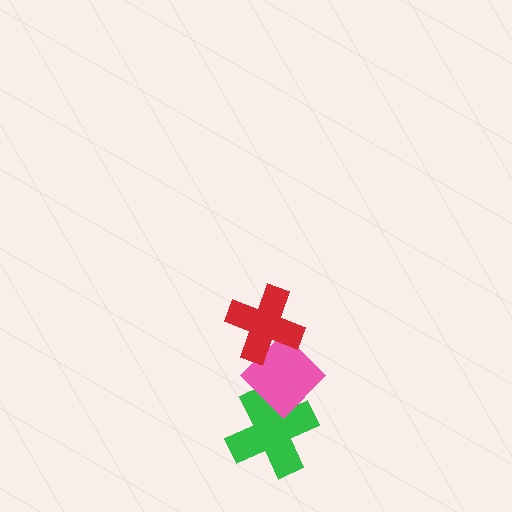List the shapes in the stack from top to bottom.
From top to bottom: the red cross, the pink diamond, the green cross.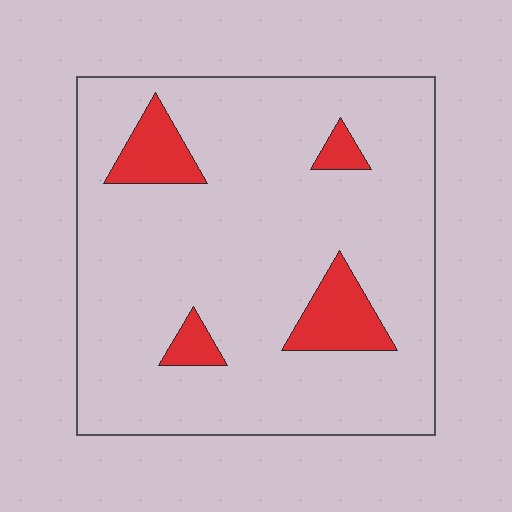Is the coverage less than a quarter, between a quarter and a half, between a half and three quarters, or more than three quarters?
Less than a quarter.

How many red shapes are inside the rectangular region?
4.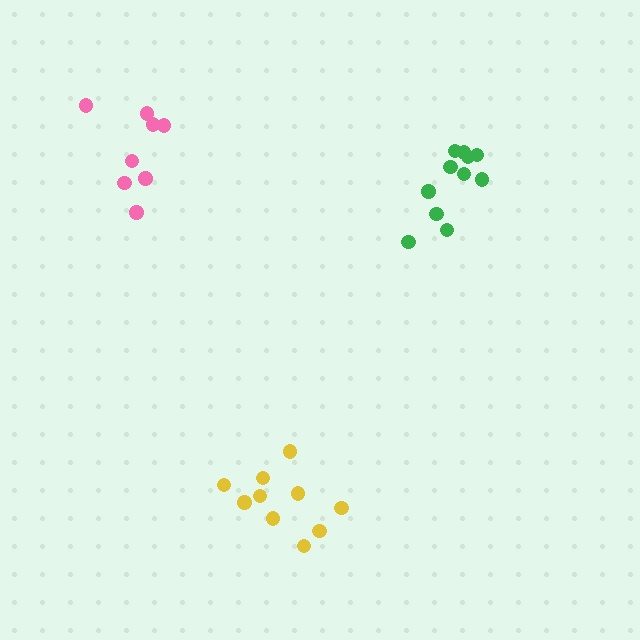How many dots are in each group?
Group 1: 11 dots, Group 2: 8 dots, Group 3: 10 dots (29 total).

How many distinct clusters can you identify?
There are 3 distinct clusters.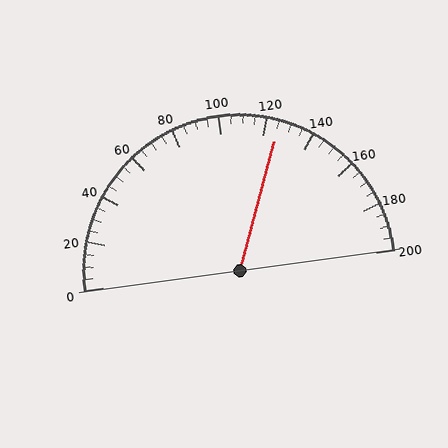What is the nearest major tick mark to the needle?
The nearest major tick mark is 120.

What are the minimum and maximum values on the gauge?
The gauge ranges from 0 to 200.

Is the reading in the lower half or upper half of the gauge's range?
The reading is in the upper half of the range (0 to 200).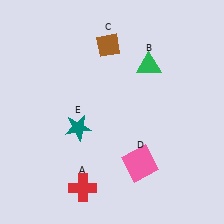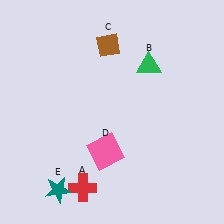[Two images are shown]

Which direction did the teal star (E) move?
The teal star (E) moved down.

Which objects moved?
The objects that moved are: the pink square (D), the teal star (E).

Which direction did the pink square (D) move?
The pink square (D) moved left.